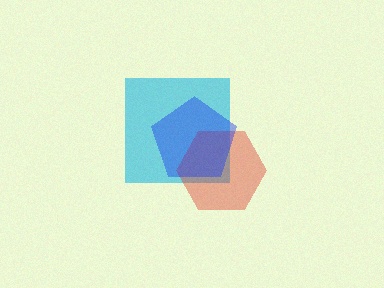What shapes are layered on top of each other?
The layered shapes are: a cyan square, a red hexagon, a blue pentagon.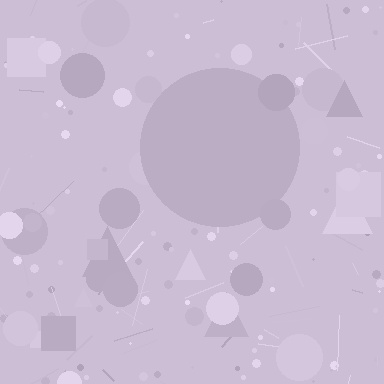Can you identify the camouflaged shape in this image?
The camouflaged shape is a circle.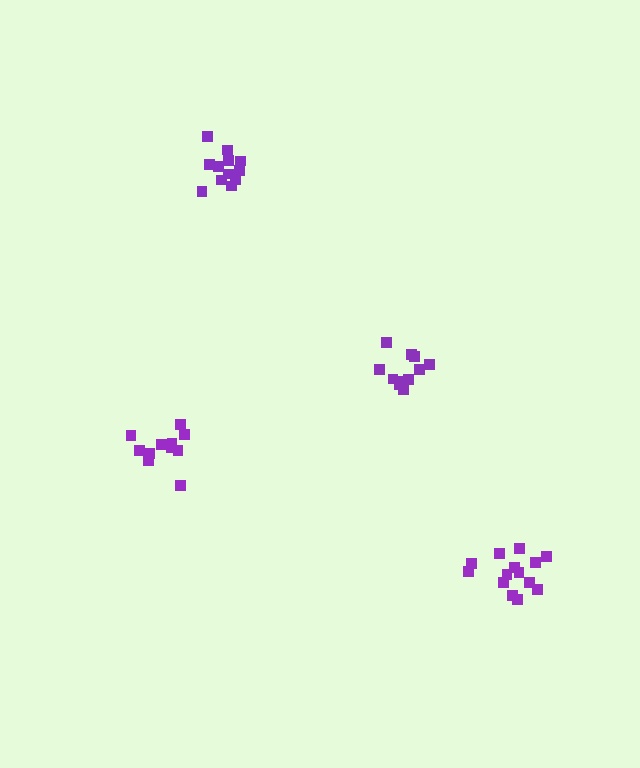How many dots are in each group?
Group 1: 11 dots, Group 2: 14 dots, Group 3: 12 dots, Group 4: 13 dots (50 total).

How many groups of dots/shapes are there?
There are 4 groups.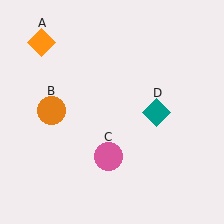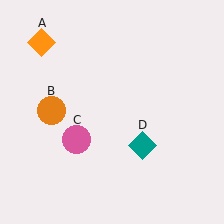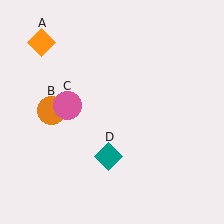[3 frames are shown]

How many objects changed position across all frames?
2 objects changed position: pink circle (object C), teal diamond (object D).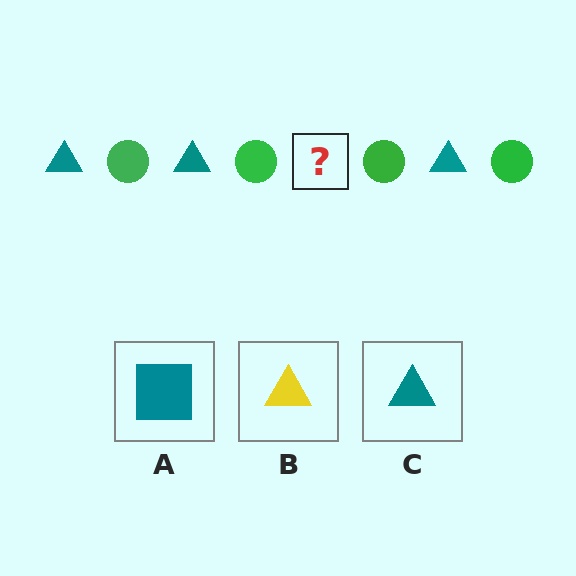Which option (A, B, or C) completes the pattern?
C.